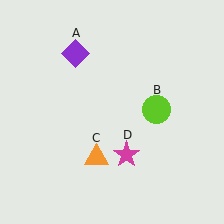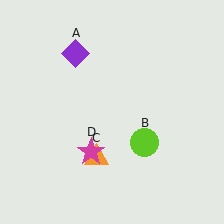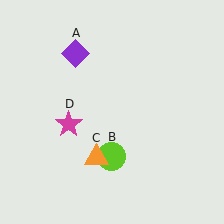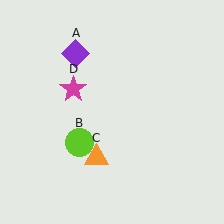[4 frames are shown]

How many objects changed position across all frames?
2 objects changed position: lime circle (object B), magenta star (object D).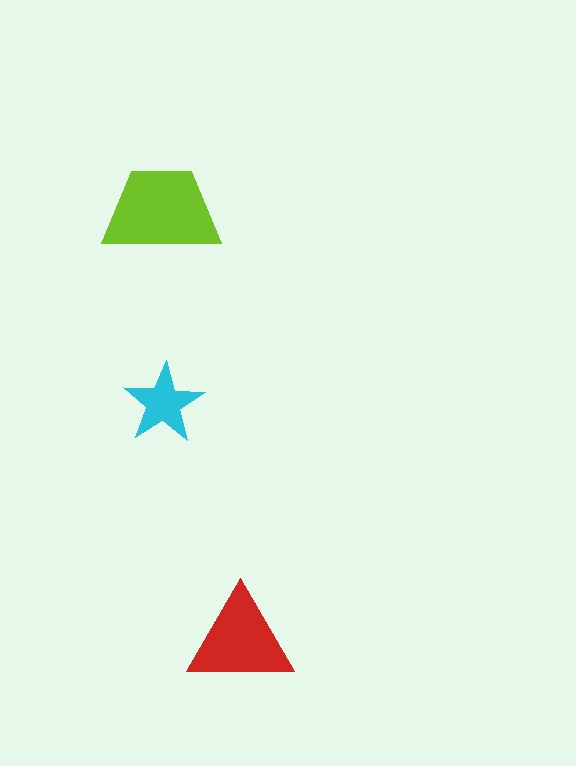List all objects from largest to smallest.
The lime trapezoid, the red triangle, the cyan star.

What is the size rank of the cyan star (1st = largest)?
3rd.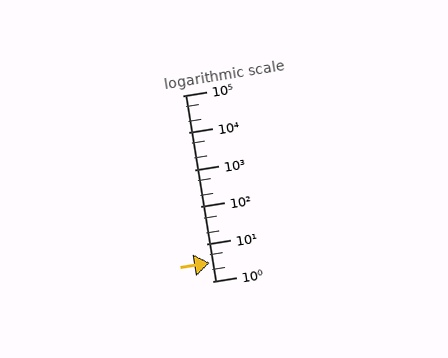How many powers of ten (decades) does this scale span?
The scale spans 5 decades, from 1 to 100000.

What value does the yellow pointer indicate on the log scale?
The pointer indicates approximately 3.2.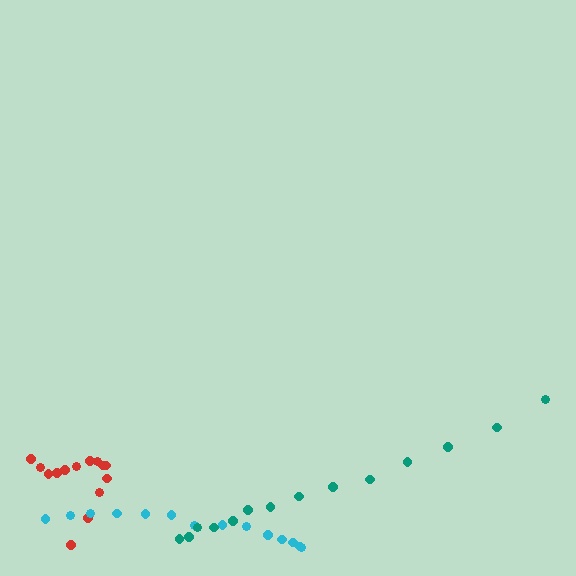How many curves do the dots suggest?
There are 3 distinct paths.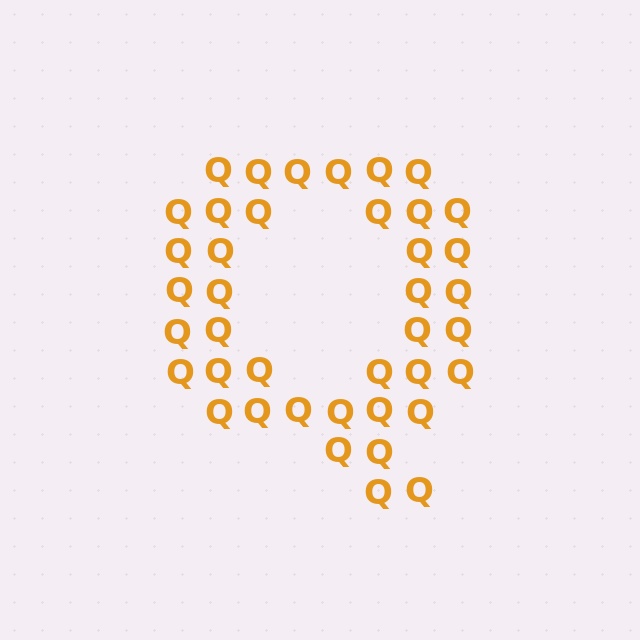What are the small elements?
The small elements are letter Q's.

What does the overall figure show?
The overall figure shows the letter Q.